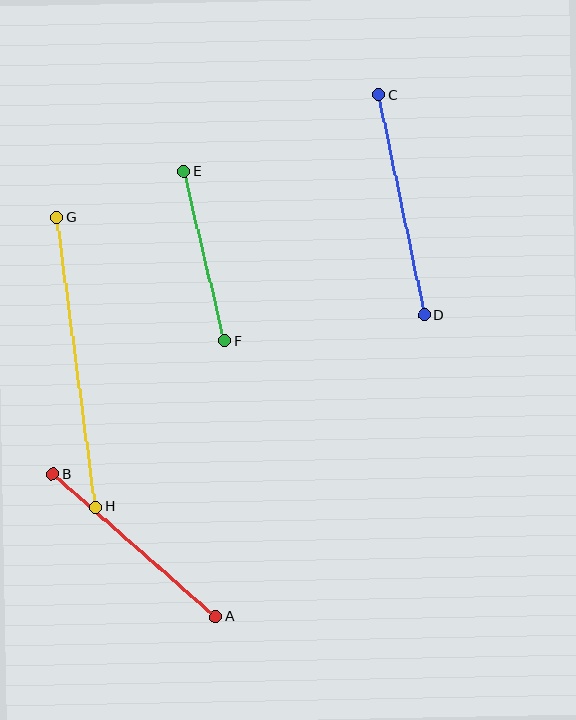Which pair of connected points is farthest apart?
Points G and H are farthest apart.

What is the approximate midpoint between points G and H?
The midpoint is at approximately (76, 362) pixels.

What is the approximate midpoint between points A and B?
The midpoint is at approximately (134, 545) pixels.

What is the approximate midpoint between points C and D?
The midpoint is at approximately (401, 205) pixels.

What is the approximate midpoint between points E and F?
The midpoint is at approximately (204, 256) pixels.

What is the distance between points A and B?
The distance is approximately 216 pixels.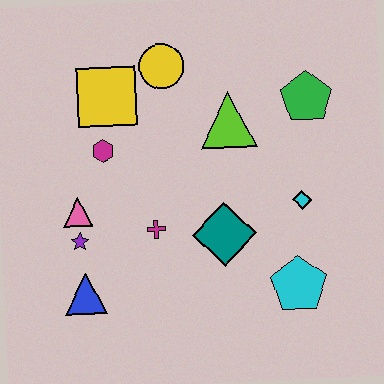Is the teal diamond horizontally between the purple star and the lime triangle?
Yes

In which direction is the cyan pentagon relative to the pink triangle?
The cyan pentagon is to the right of the pink triangle.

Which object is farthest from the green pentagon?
The blue triangle is farthest from the green pentagon.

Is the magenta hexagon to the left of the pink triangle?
No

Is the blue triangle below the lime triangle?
Yes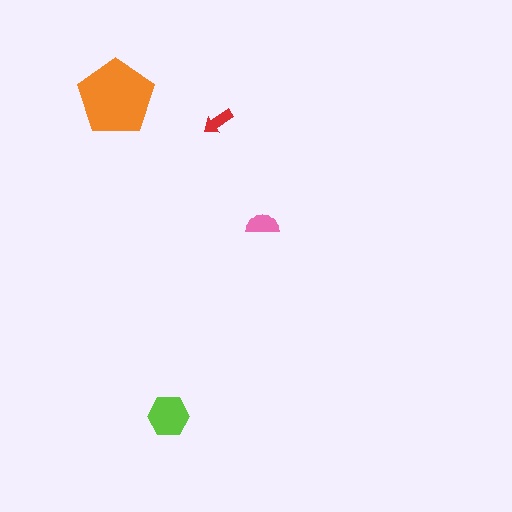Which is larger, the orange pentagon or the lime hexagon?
The orange pentagon.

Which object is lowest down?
The lime hexagon is bottommost.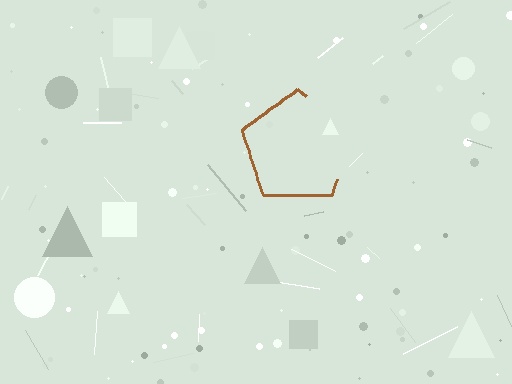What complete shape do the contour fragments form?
The contour fragments form a pentagon.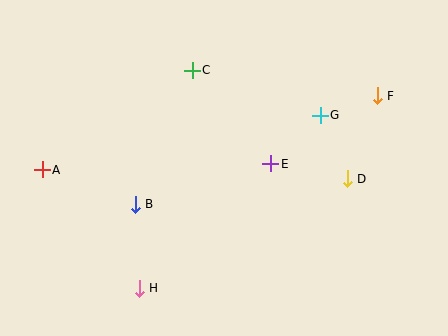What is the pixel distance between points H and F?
The distance between H and F is 306 pixels.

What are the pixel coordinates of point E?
Point E is at (271, 164).